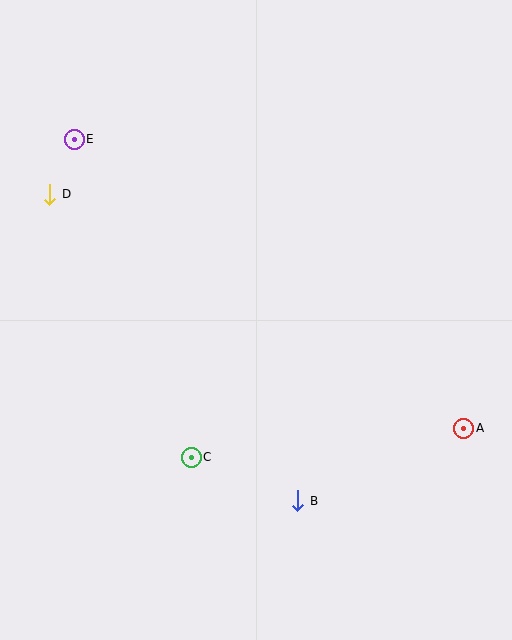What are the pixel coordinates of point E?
Point E is at (74, 139).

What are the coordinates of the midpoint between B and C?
The midpoint between B and C is at (244, 479).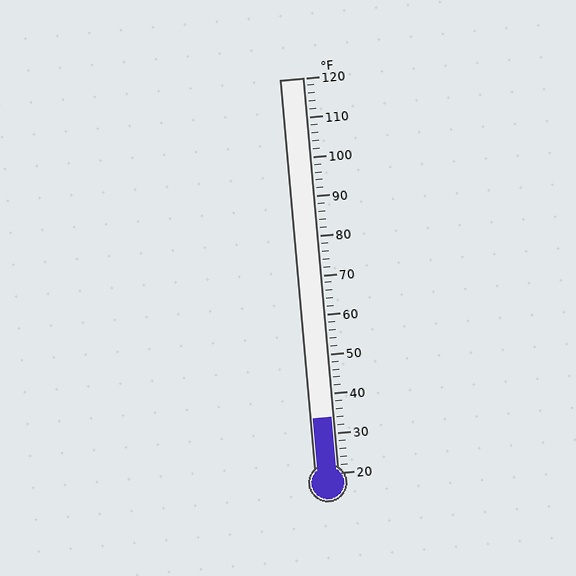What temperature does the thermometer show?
The thermometer shows approximately 34°F.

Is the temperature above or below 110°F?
The temperature is below 110°F.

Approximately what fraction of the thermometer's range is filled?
The thermometer is filled to approximately 15% of its range.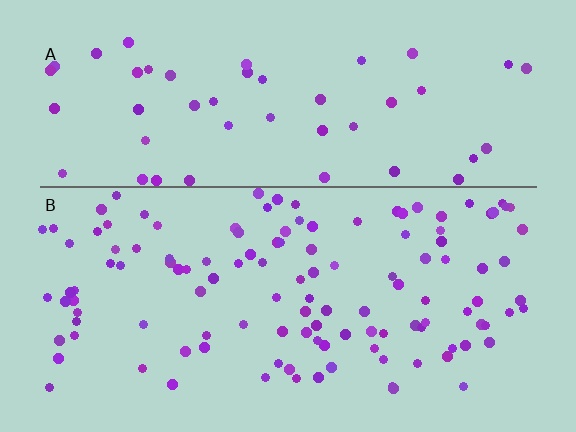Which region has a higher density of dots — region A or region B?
B (the bottom).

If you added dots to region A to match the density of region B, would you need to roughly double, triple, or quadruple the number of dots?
Approximately double.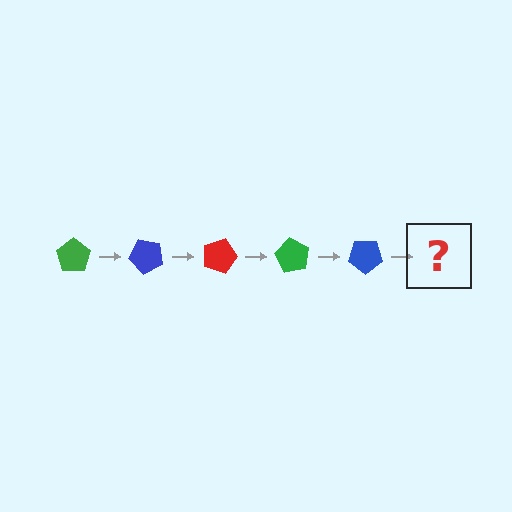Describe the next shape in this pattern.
It should be a red pentagon, rotated 225 degrees from the start.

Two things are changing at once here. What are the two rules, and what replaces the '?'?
The two rules are that it rotates 45 degrees each step and the color cycles through green, blue, and red. The '?' should be a red pentagon, rotated 225 degrees from the start.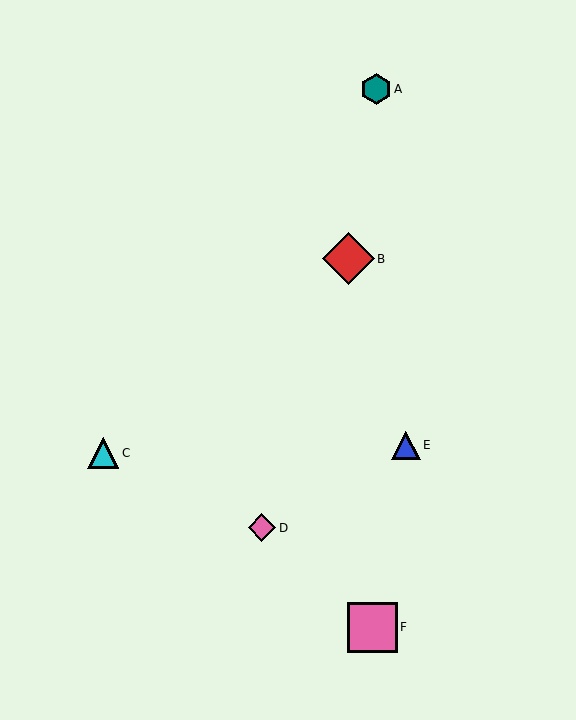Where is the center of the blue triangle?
The center of the blue triangle is at (406, 445).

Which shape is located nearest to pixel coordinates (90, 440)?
The cyan triangle (labeled C) at (103, 453) is nearest to that location.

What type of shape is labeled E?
Shape E is a blue triangle.